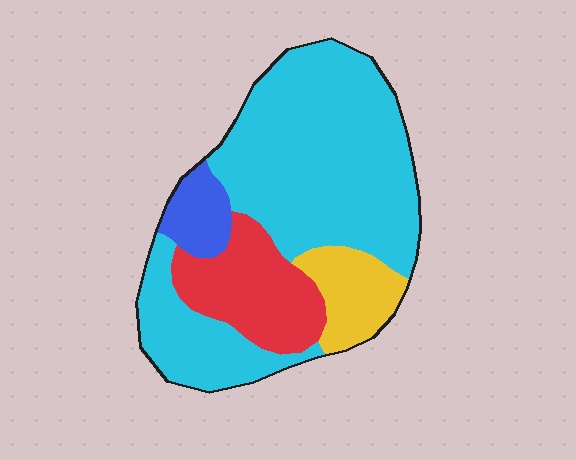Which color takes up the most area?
Cyan, at roughly 65%.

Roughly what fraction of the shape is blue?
Blue covers around 5% of the shape.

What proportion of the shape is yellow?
Yellow takes up about one tenth (1/10) of the shape.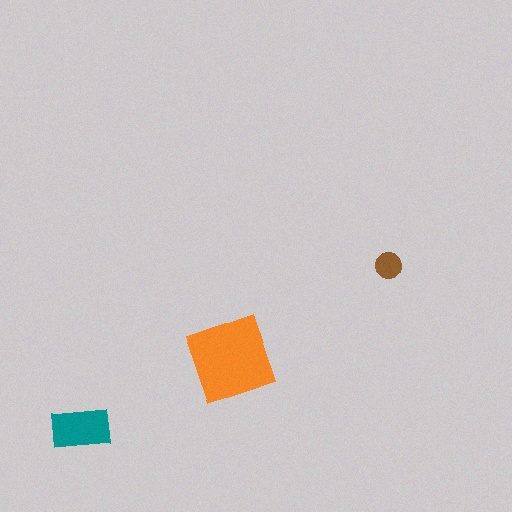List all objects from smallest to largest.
The brown circle, the teal rectangle, the orange square.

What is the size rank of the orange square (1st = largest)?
1st.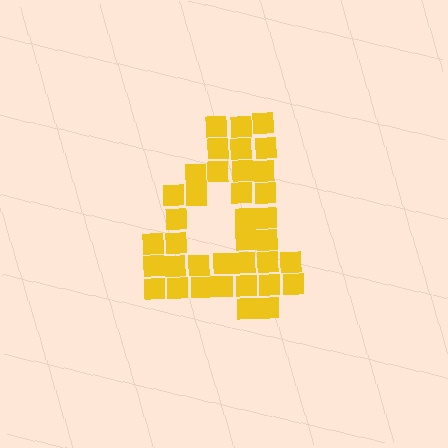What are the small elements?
The small elements are squares.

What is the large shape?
The large shape is the digit 4.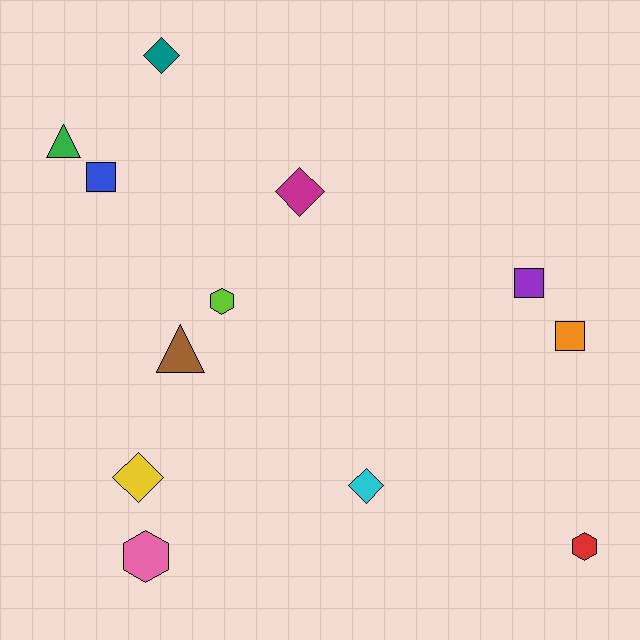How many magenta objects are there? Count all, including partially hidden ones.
There is 1 magenta object.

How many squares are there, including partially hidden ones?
There are 3 squares.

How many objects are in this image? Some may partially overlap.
There are 12 objects.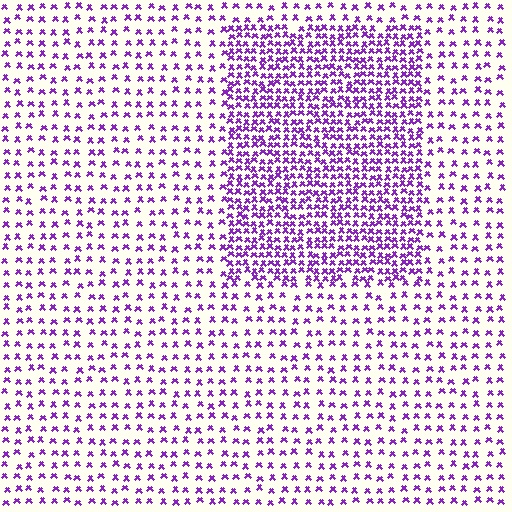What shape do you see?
I see a rectangle.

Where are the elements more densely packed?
The elements are more densely packed inside the rectangle boundary.